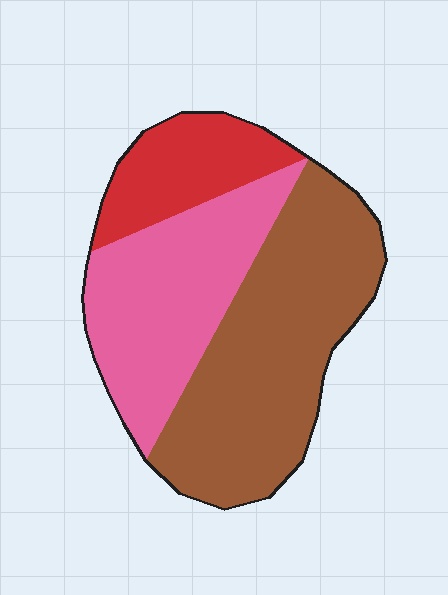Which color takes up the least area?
Red, at roughly 15%.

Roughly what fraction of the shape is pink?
Pink takes up between a third and a half of the shape.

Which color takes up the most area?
Brown, at roughly 50%.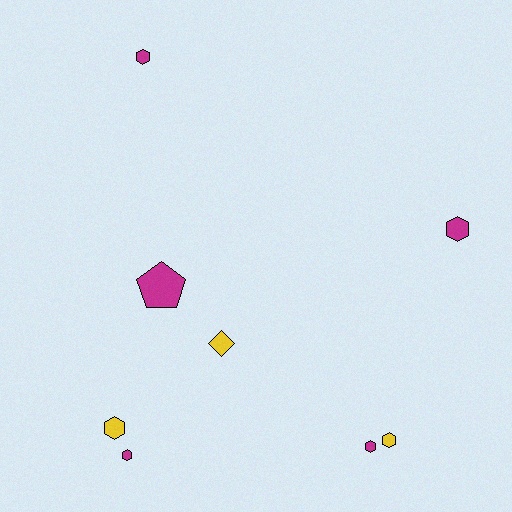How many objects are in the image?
There are 8 objects.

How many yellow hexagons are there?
There are 2 yellow hexagons.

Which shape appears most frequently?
Hexagon, with 6 objects.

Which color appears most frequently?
Magenta, with 5 objects.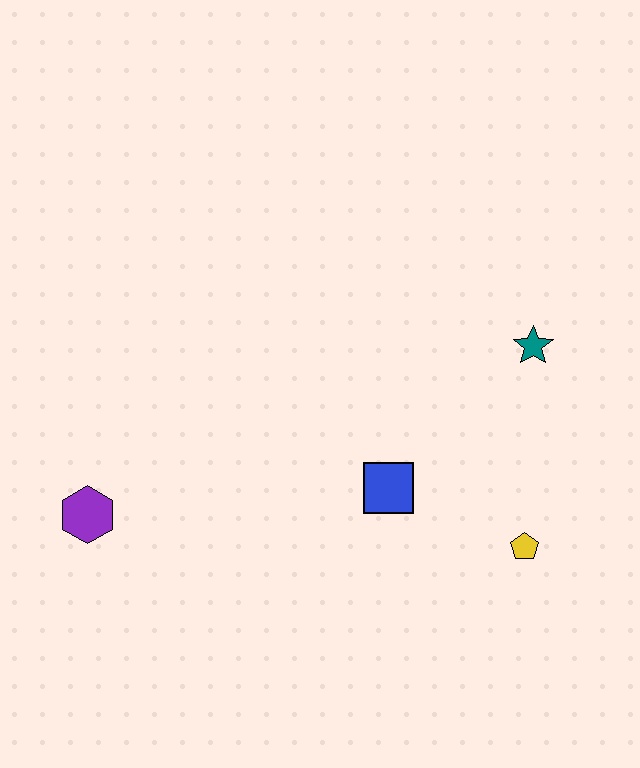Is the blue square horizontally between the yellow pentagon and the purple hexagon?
Yes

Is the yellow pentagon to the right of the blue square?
Yes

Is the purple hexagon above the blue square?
No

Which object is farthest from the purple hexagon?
The teal star is farthest from the purple hexagon.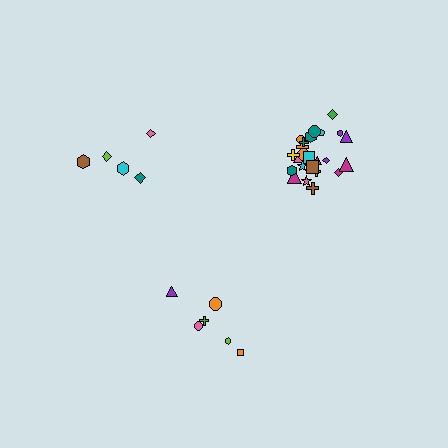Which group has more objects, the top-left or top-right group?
The top-right group.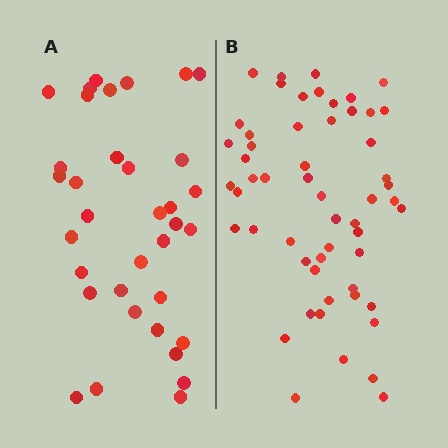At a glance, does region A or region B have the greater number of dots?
Region B (the right region) has more dots.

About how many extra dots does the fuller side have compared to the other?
Region B has approximately 20 more dots than region A.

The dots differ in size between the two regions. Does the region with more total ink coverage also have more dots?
No. Region A has more total ink coverage because its dots are larger, but region B actually contains more individual dots. Total area can be misleading — the number of items is what matters here.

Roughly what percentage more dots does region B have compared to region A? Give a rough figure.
About 55% more.